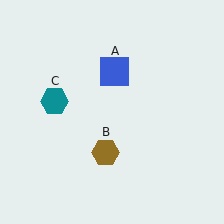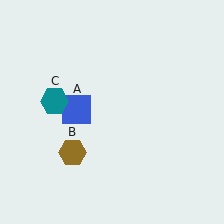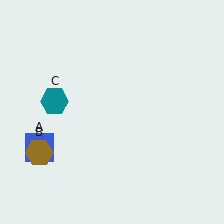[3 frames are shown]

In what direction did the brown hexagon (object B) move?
The brown hexagon (object B) moved left.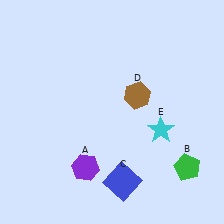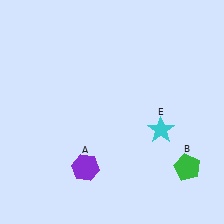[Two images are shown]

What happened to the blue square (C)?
The blue square (C) was removed in Image 2. It was in the bottom-right area of Image 1.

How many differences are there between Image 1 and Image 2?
There are 2 differences between the two images.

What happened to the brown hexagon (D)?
The brown hexagon (D) was removed in Image 2. It was in the top-right area of Image 1.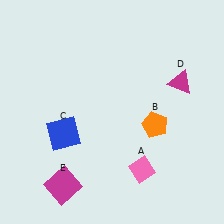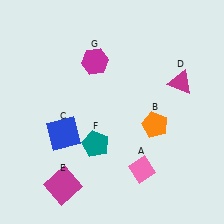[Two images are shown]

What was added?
A teal pentagon (F), a magenta hexagon (G) were added in Image 2.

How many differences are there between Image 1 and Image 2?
There are 2 differences between the two images.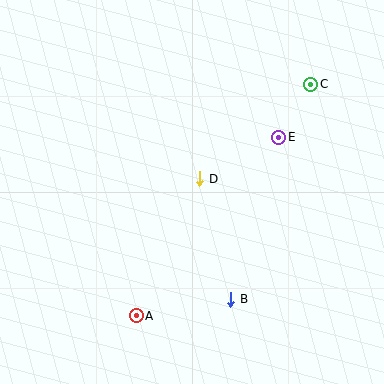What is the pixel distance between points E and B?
The distance between E and B is 169 pixels.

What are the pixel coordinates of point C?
Point C is at (311, 84).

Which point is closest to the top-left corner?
Point D is closest to the top-left corner.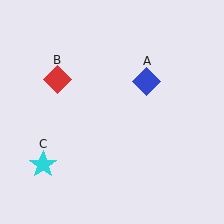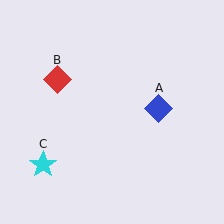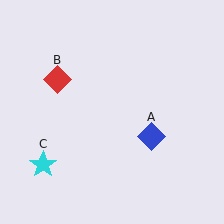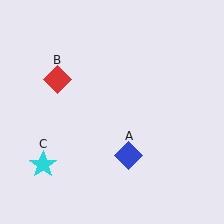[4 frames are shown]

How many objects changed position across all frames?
1 object changed position: blue diamond (object A).